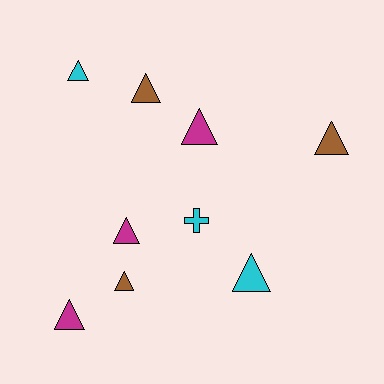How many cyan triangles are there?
There are 2 cyan triangles.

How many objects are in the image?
There are 9 objects.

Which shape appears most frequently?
Triangle, with 8 objects.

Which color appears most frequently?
Magenta, with 3 objects.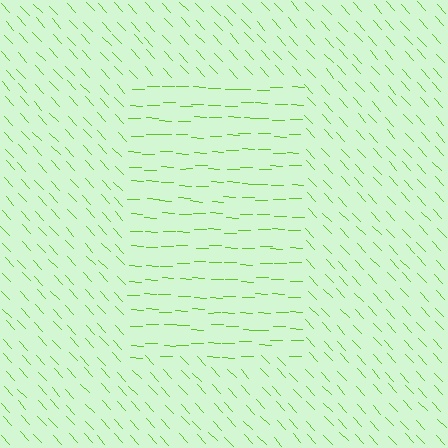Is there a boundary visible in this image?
Yes, there is a texture boundary formed by a change in line orientation.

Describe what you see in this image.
The image is filled with small lime line segments. A rectangle region in the image has lines oriented differently from the surrounding lines, creating a visible texture boundary.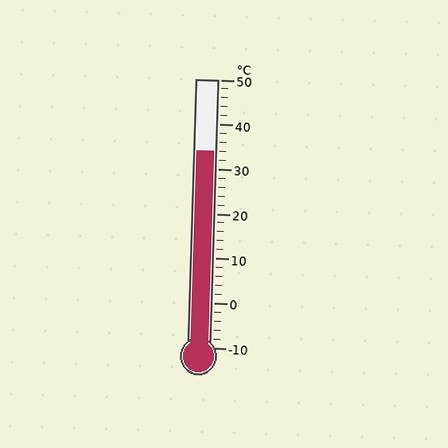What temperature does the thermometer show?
The thermometer shows approximately 34°C.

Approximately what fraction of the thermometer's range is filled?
The thermometer is filled to approximately 75% of its range.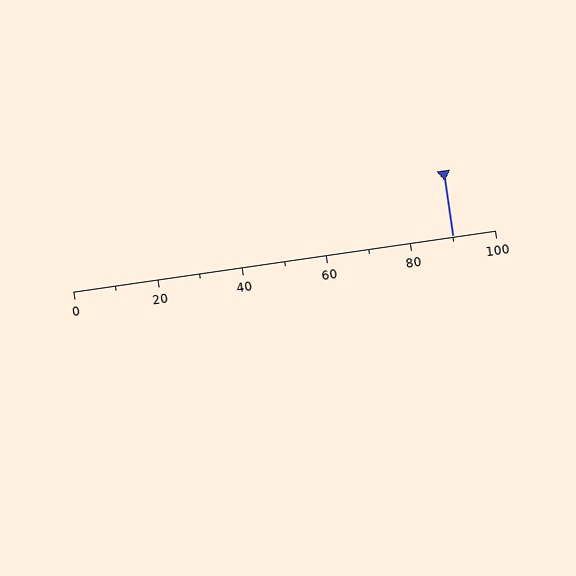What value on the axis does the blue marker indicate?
The marker indicates approximately 90.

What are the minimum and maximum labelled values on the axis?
The axis runs from 0 to 100.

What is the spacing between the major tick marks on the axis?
The major ticks are spaced 20 apart.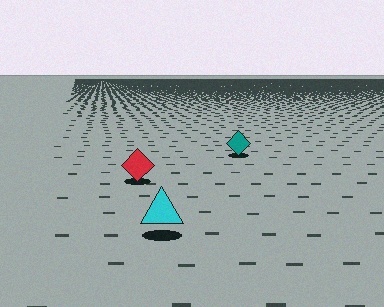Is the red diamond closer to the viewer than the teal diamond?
Yes. The red diamond is closer — you can tell from the texture gradient: the ground texture is coarser near it.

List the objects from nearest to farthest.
From nearest to farthest: the cyan triangle, the red diamond, the teal diamond.